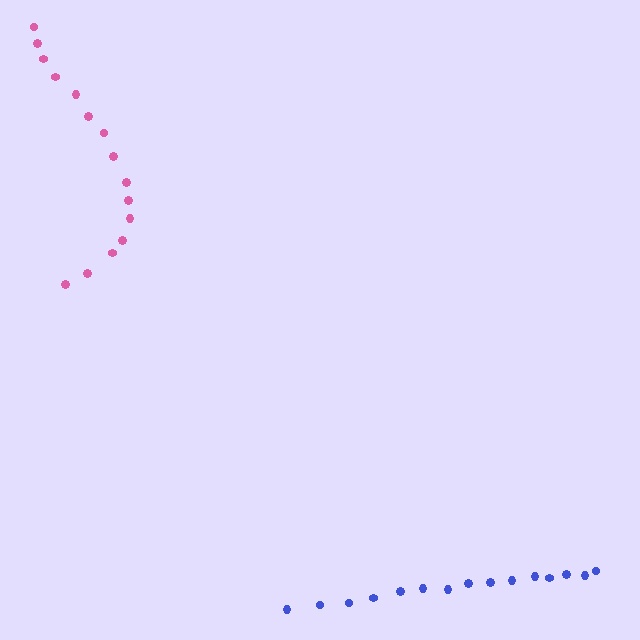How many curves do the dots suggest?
There are 2 distinct paths.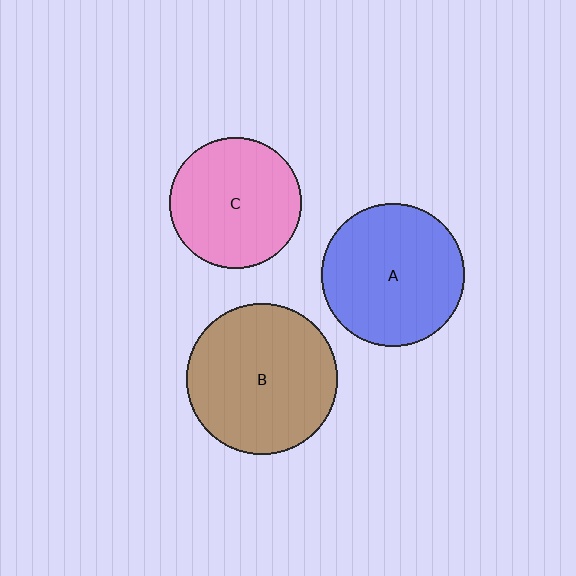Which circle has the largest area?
Circle B (brown).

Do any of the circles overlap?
No, none of the circles overlap.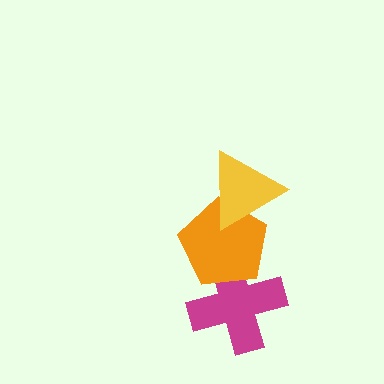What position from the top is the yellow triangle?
The yellow triangle is 1st from the top.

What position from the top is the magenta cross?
The magenta cross is 3rd from the top.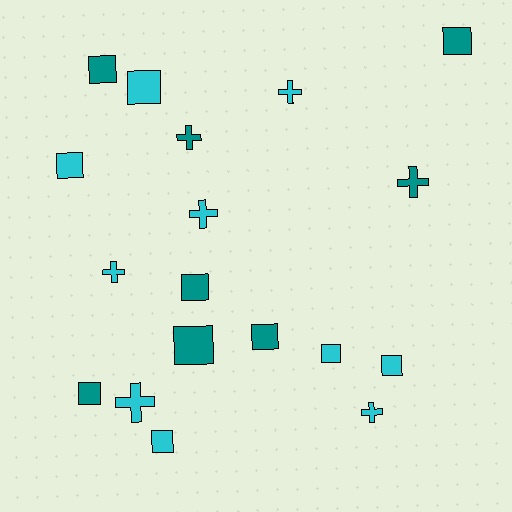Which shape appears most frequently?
Square, with 11 objects.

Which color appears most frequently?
Cyan, with 10 objects.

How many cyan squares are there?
There are 5 cyan squares.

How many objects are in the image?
There are 18 objects.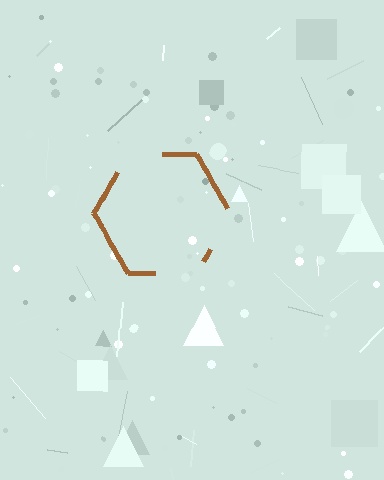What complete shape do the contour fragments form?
The contour fragments form a hexagon.